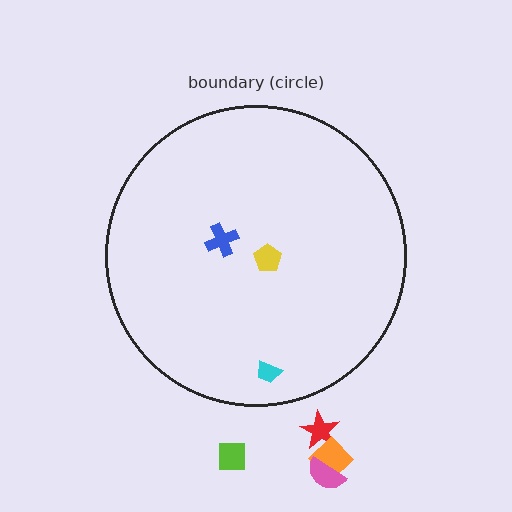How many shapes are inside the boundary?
3 inside, 4 outside.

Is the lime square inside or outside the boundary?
Outside.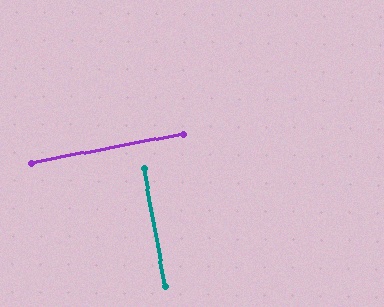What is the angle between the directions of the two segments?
Approximately 89 degrees.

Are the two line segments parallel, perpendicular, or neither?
Perpendicular — they meet at approximately 89°.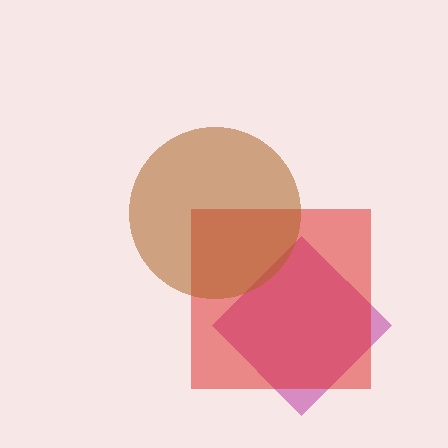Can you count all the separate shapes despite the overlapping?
Yes, there are 3 separate shapes.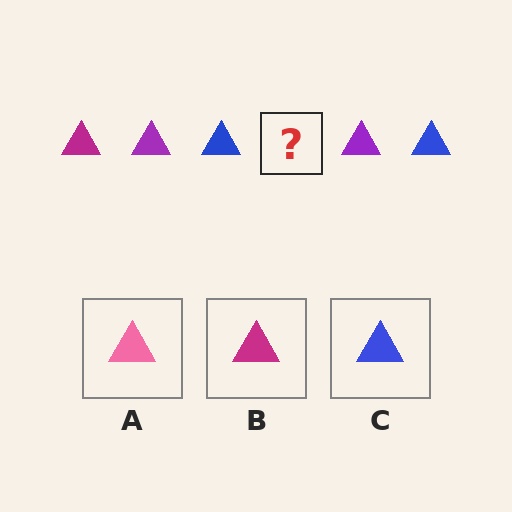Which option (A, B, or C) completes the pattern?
B.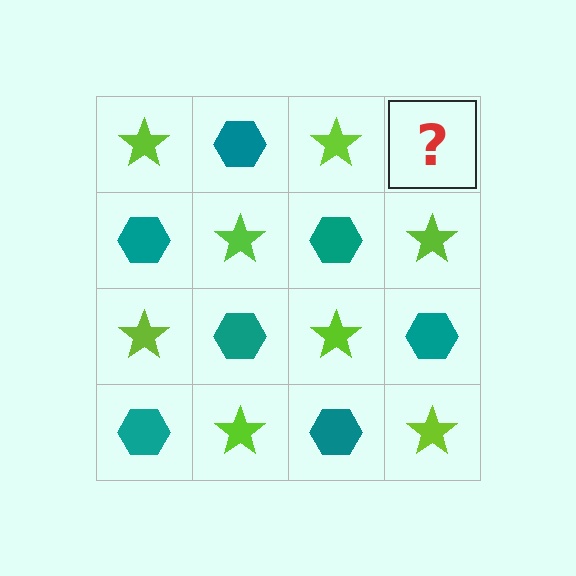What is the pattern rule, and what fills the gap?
The rule is that it alternates lime star and teal hexagon in a checkerboard pattern. The gap should be filled with a teal hexagon.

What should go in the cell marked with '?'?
The missing cell should contain a teal hexagon.